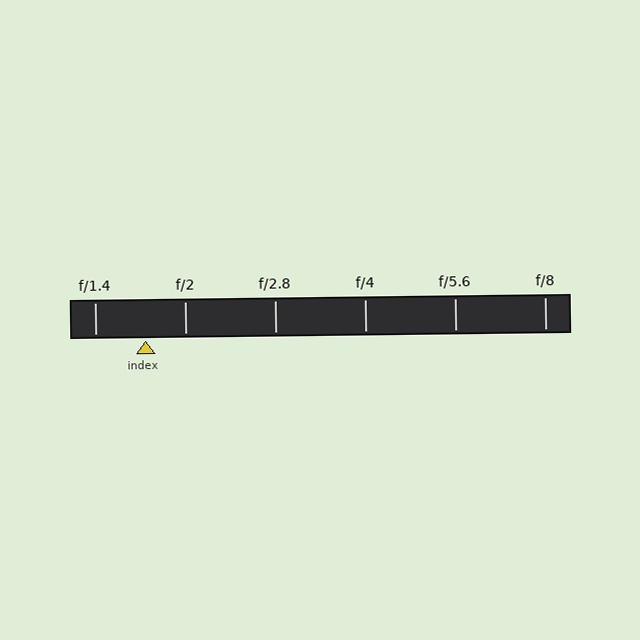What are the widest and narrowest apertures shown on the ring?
The widest aperture shown is f/1.4 and the narrowest is f/8.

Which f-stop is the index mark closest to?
The index mark is closest to f/2.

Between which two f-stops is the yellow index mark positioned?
The index mark is between f/1.4 and f/2.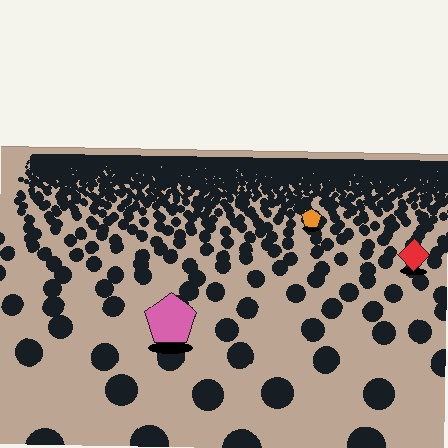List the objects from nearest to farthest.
From nearest to farthest: the pink pentagon, the red diamond, the orange pentagon.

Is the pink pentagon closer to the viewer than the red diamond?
Yes. The pink pentagon is closer — you can tell from the texture gradient: the ground texture is coarser near it.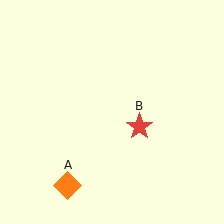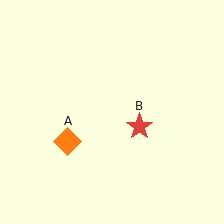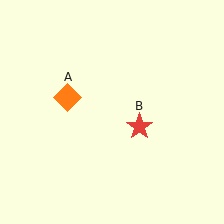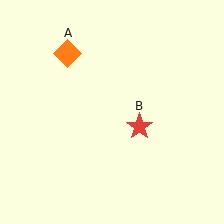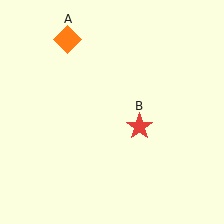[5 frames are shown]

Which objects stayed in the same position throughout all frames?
Red star (object B) remained stationary.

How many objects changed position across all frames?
1 object changed position: orange diamond (object A).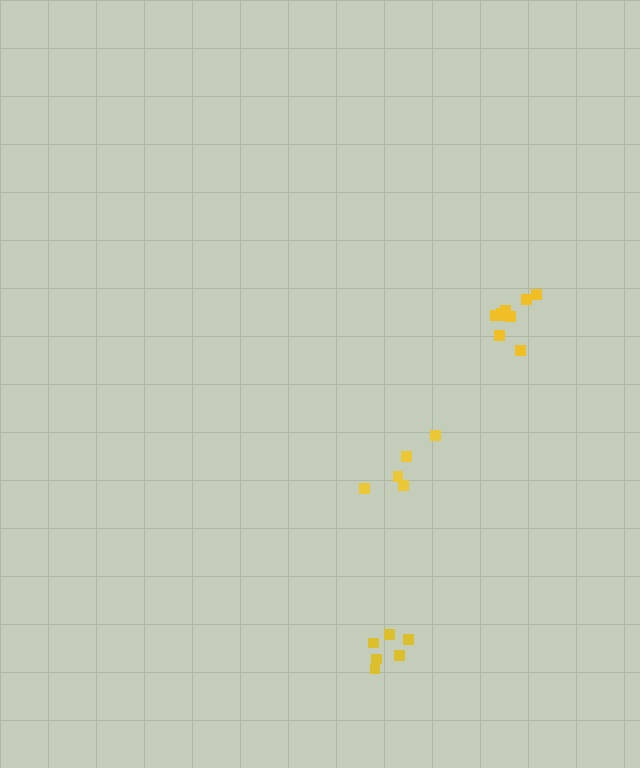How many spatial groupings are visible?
There are 3 spatial groupings.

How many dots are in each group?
Group 1: 6 dots, Group 2: 10 dots, Group 3: 5 dots (21 total).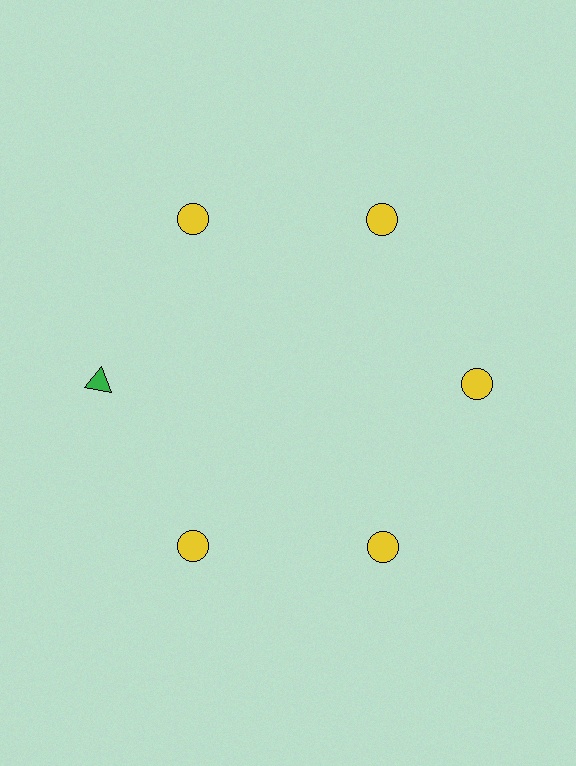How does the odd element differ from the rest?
It differs in both color (green instead of yellow) and shape (triangle instead of circle).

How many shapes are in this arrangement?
There are 6 shapes arranged in a ring pattern.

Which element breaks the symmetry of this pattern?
The green triangle at roughly the 9 o'clock position breaks the symmetry. All other shapes are yellow circles.